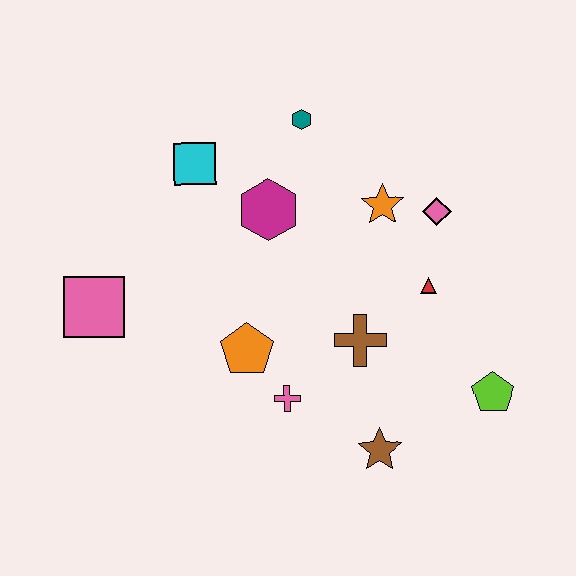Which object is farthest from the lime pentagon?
The pink square is farthest from the lime pentagon.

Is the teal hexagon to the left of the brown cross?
Yes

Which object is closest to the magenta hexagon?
The cyan square is closest to the magenta hexagon.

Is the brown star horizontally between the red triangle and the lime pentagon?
No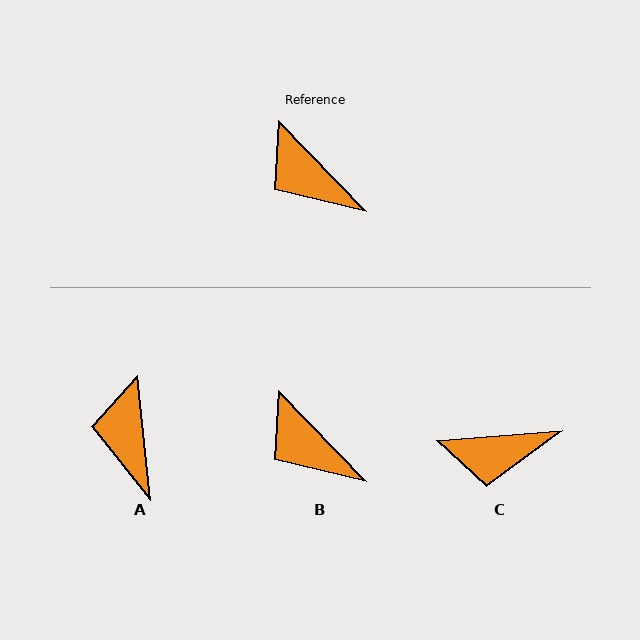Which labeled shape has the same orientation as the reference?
B.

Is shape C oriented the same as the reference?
No, it is off by about 50 degrees.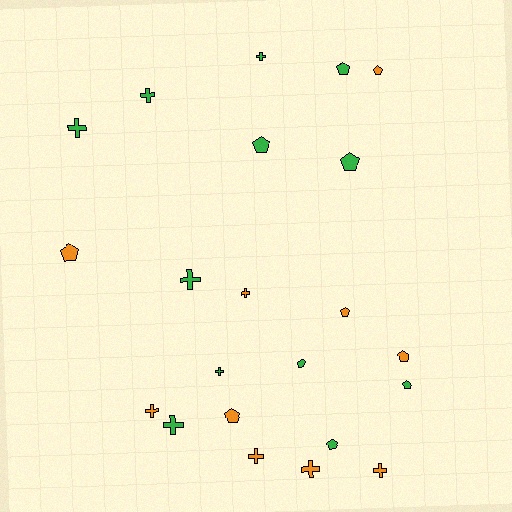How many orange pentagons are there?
There are 5 orange pentagons.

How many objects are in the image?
There are 22 objects.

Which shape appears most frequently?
Cross, with 11 objects.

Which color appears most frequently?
Green, with 12 objects.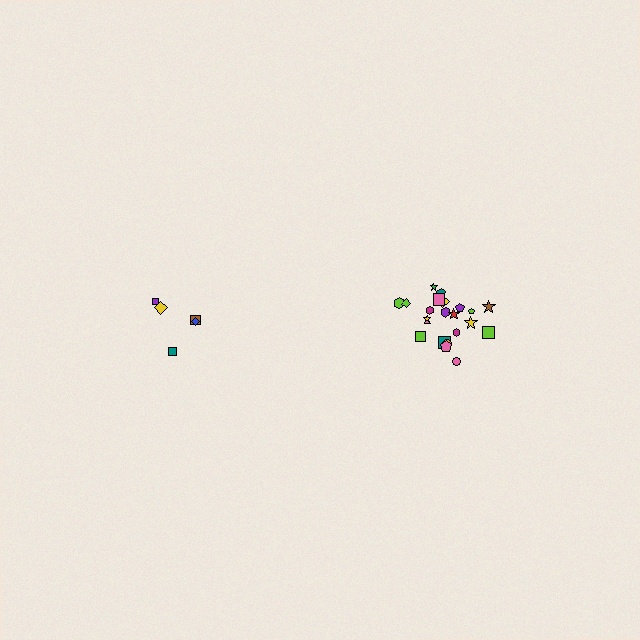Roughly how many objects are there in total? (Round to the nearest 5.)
Roughly 25 objects in total.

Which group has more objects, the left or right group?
The right group.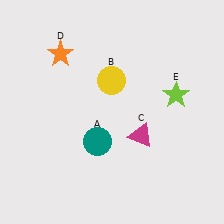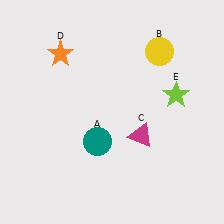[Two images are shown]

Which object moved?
The yellow circle (B) moved right.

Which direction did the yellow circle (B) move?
The yellow circle (B) moved right.